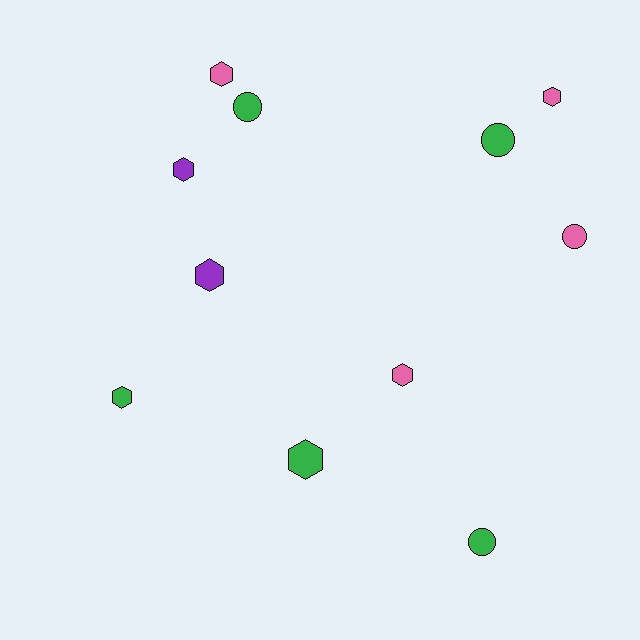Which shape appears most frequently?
Hexagon, with 7 objects.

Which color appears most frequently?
Green, with 5 objects.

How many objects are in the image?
There are 11 objects.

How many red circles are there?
There are no red circles.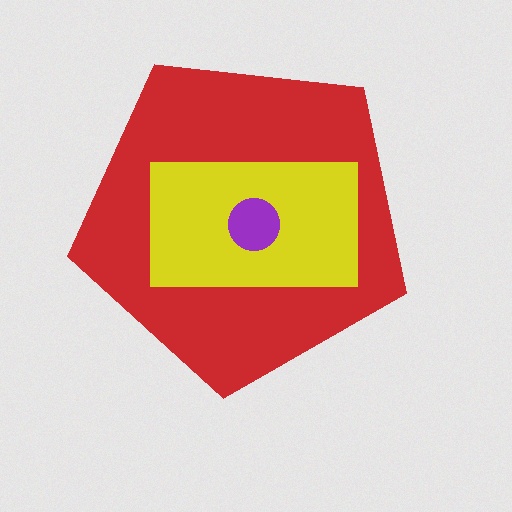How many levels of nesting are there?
3.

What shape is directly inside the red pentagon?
The yellow rectangle.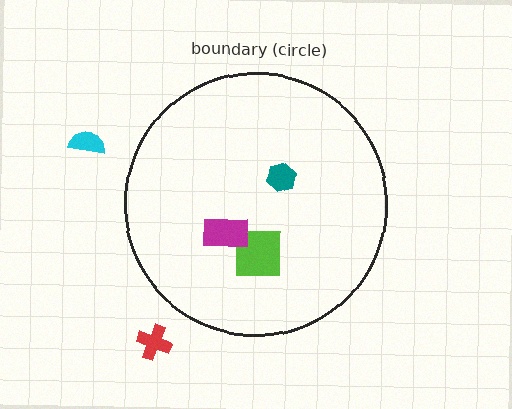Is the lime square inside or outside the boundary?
Inside.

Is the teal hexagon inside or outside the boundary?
Inside.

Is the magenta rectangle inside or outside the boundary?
Inside.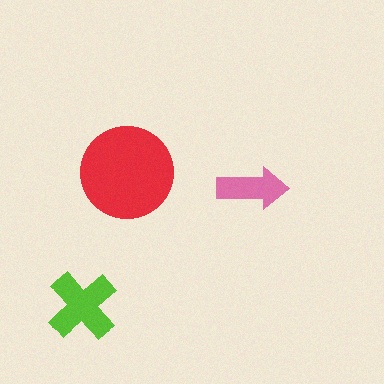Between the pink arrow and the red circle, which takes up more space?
The red circle.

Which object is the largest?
The red circle.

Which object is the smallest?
The pink arrow.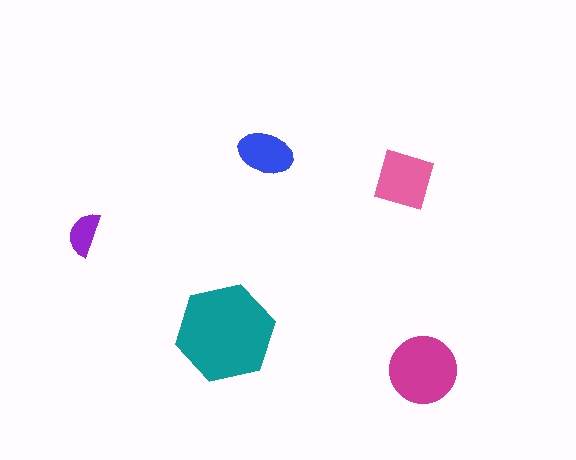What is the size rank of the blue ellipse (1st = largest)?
4th.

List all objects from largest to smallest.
The teal hexagon, the magenta circle, the pink diamond, the blue ellipse, the purple semicircle.